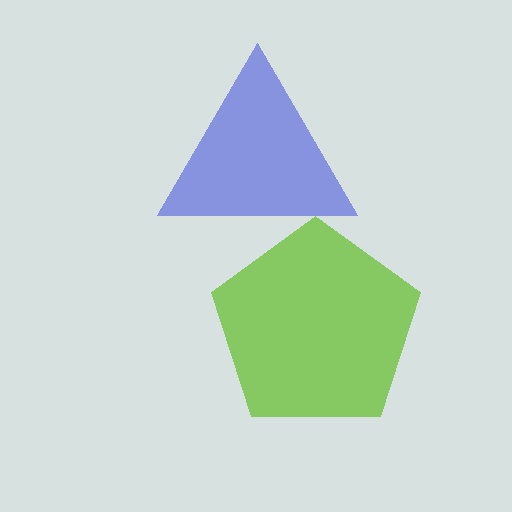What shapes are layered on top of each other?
The layered shapes are: a blue triangle, a lime pentagon.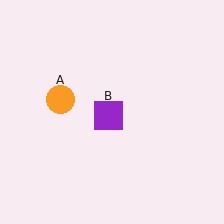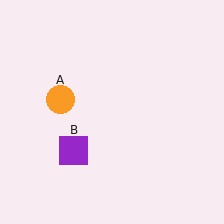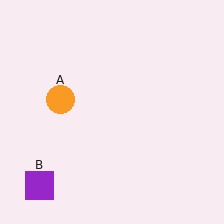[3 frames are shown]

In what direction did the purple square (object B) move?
The purple square (object B) moved down and to the left.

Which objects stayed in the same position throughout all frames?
Orange circle (object A) remained stationary.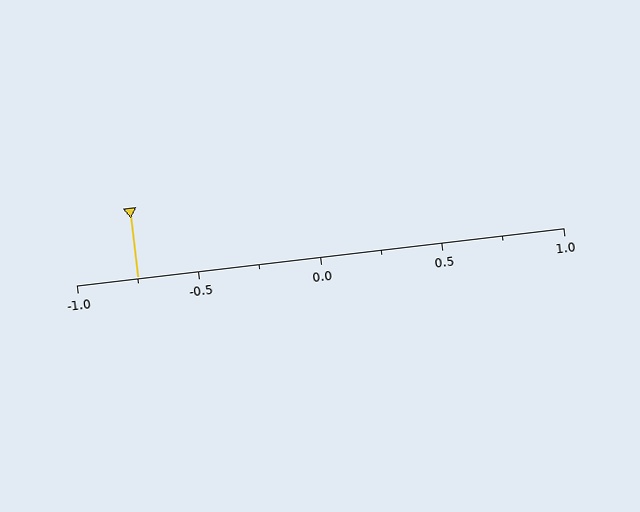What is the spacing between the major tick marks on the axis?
The major ticks are spaced 0.5 apart.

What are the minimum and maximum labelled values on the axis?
The axis runs from -1.0 to 1.0.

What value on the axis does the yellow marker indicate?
The marker indicates approximately -0.75.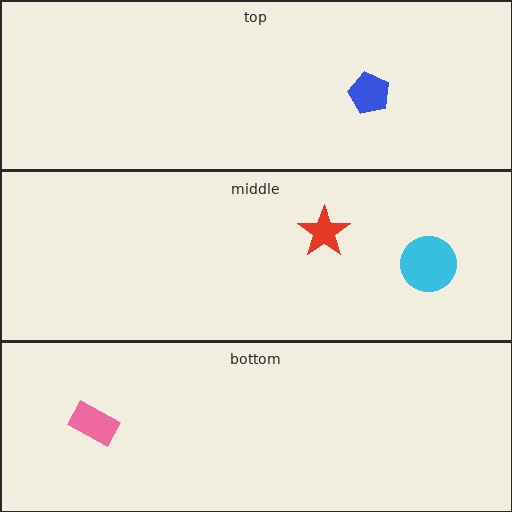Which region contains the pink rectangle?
The bottom region.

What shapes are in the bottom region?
The pink rectangle.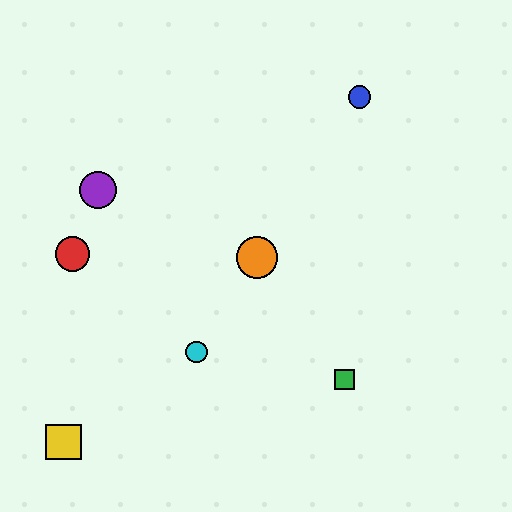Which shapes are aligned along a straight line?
The blue circle, the orange circle, the cyan circle are aligned along a straight line.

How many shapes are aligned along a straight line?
3 shapes (the blue circle, the orange circle, the cyan circle) are aligned along a straight line.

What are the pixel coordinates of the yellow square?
The yellow square is at (63, 442).